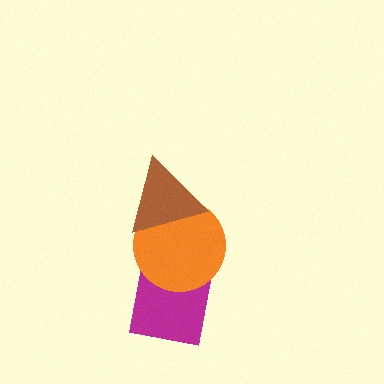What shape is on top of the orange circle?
The brown triangle is on top of the orange circle.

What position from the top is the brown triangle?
The brown triangle is 1st from the top.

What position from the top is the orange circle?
The orange circle is 2nd from the top.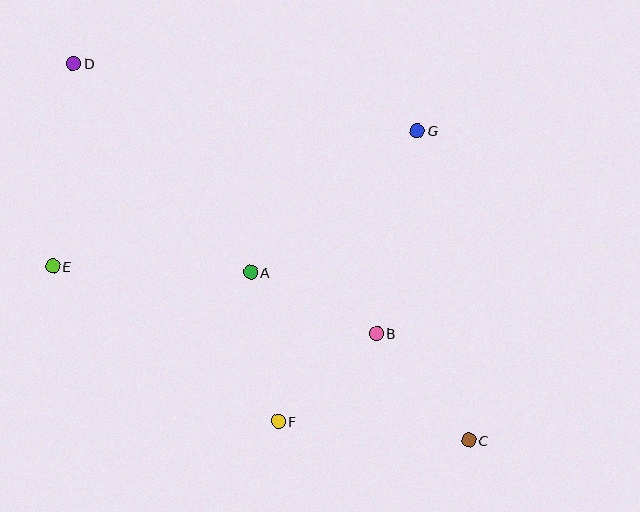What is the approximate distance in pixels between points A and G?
The distance between A and G is approximately 218 pixels.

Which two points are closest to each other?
Points B and F are closest to each other.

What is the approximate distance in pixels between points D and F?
The distance between D and F is approximately 413 pixels.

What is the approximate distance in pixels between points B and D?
The distance between B and D is approximately 406 pixels.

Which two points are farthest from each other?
Points C and D are farthest from each other.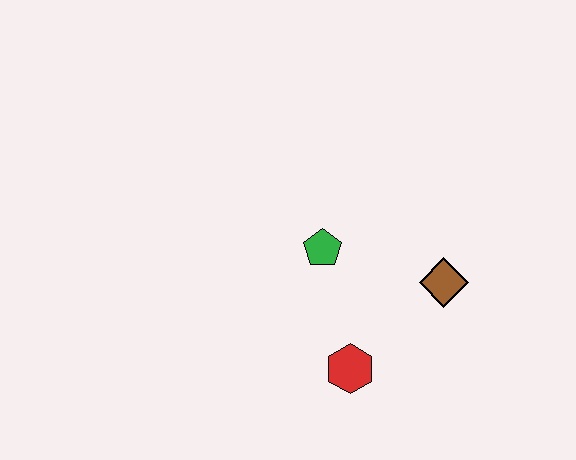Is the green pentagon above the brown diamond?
Yes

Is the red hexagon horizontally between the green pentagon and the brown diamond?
Yes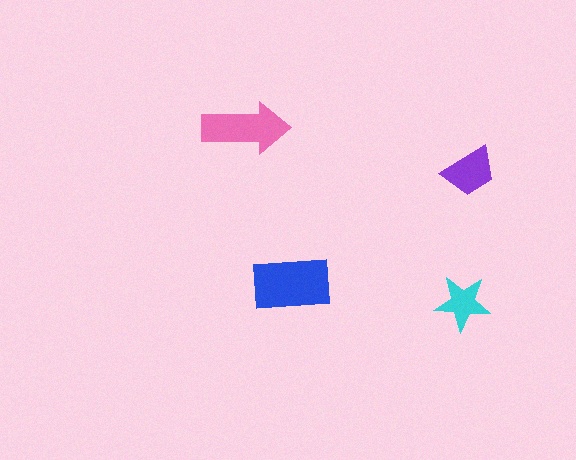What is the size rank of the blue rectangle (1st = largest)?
1st.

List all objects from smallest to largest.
The cyan star, the purple trapezoid, the pink arrow, the blue rectangle.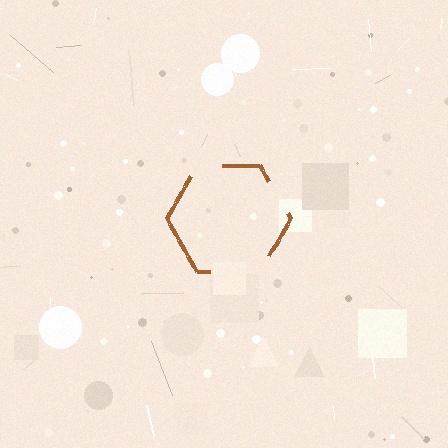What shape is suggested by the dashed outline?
The dashed outline suggests a hexagon.